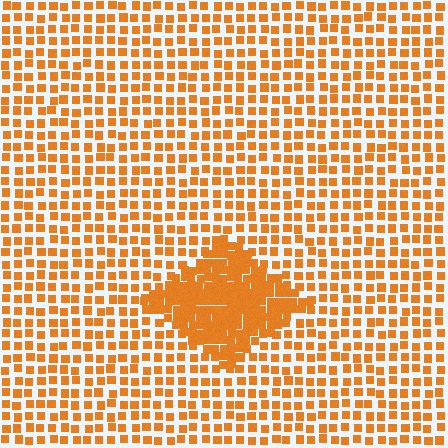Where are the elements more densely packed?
The elements are more densely packed inside the diamond boundary.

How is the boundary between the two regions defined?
The boundary is defined by a change in element density (approximately 2.2x ratio). All elements are the same color, size, and shape.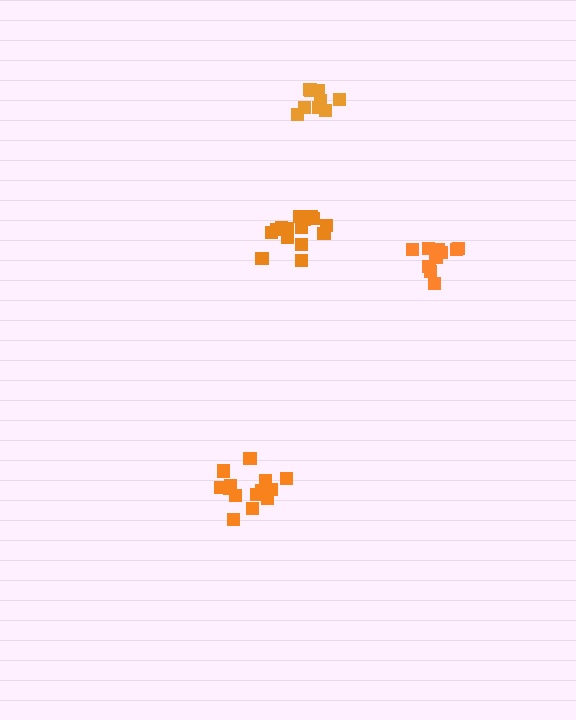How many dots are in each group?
Group 1: 10 dots, Group 2: 15 dots, Group 3: 14 dots, Group 4: 9 dots (48 total).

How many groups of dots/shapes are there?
There are 4 groups.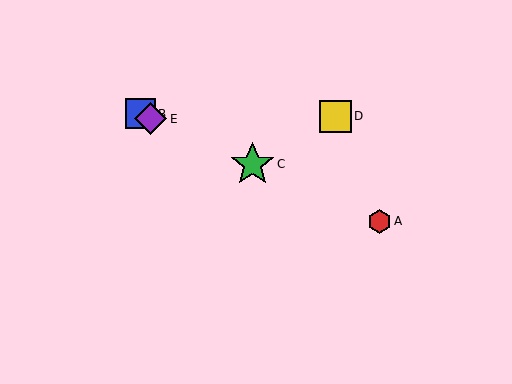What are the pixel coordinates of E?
Object E is at (150, 119).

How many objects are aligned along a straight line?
4 objects (A, B, C, E) are aligned along a straight line.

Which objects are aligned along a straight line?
Objects A, B, C, E are aligned along a straight line.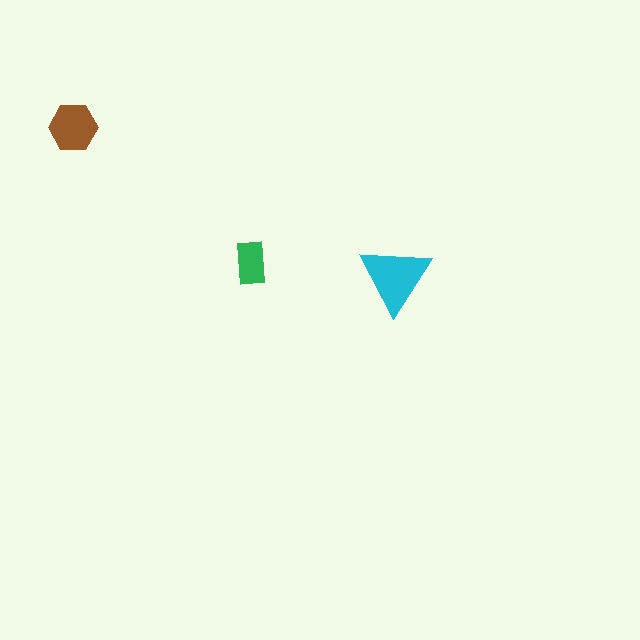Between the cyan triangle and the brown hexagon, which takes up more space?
The cyan triangle.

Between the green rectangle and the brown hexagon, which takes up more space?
The brown hexagon.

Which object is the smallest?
The green rectangle.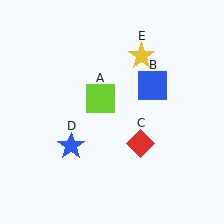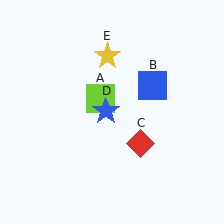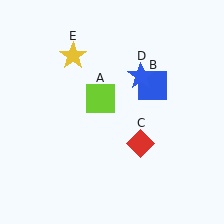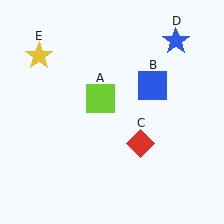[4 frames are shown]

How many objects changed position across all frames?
2 objects changed position: blue star (object D), yellow star (object E).